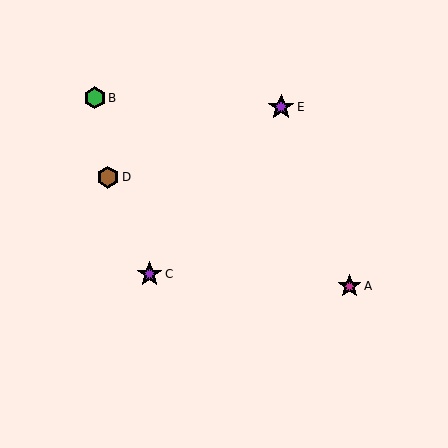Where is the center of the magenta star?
The center of the magenta star is at (349, 286).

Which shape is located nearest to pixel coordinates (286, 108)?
The purple star (labeled E) at (281, 107) is nearest to that location.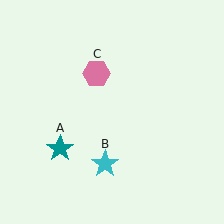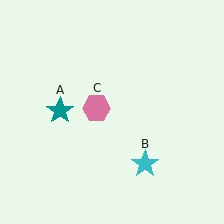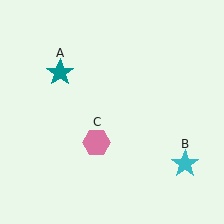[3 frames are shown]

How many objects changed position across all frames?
3 objects changed position: teal star (object A), cyan star (object B), pink hexagon (object C).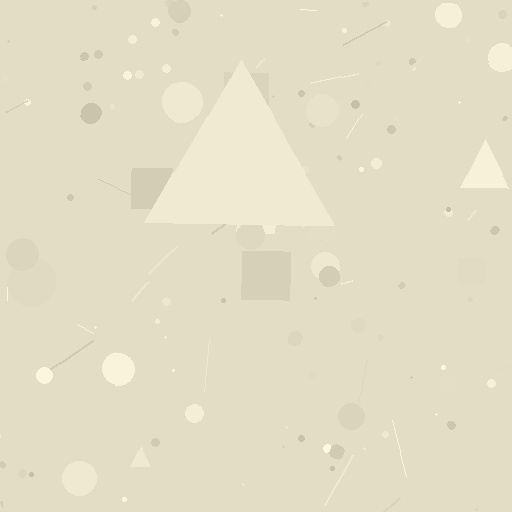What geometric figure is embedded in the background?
A triangle is embedded in the background.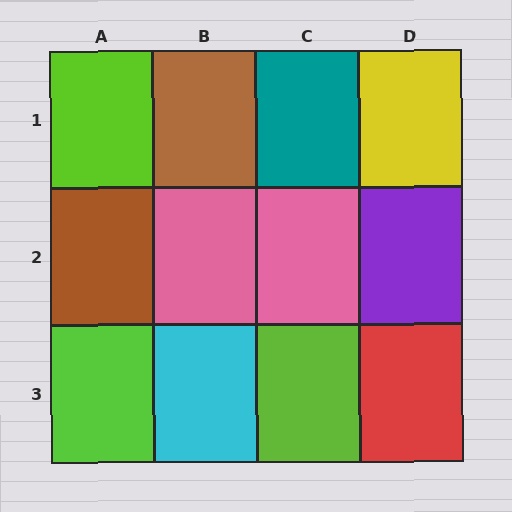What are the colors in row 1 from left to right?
Lime, brown, teal, yellow.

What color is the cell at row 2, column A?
Brown.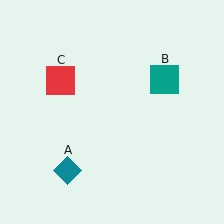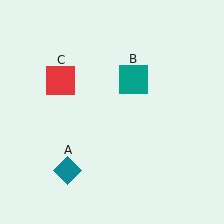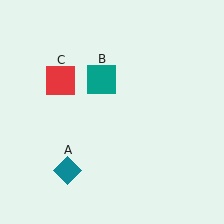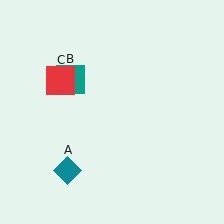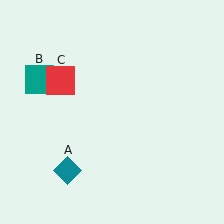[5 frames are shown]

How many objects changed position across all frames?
1 object changed position: teal square (object B).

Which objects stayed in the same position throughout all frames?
Teal diamond (object A) and red square (object C) remained stationary.